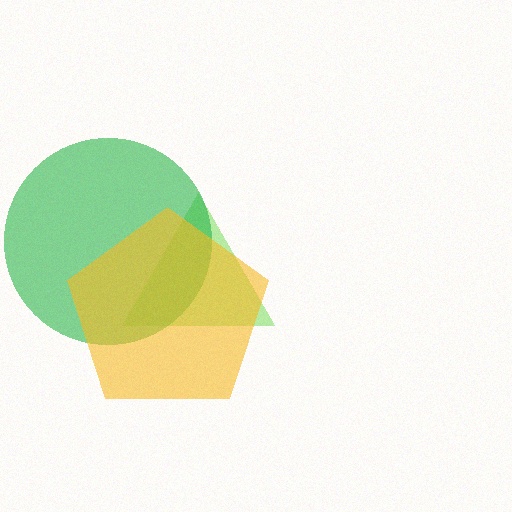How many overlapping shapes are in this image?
There are 3 overlapping shapes in the image.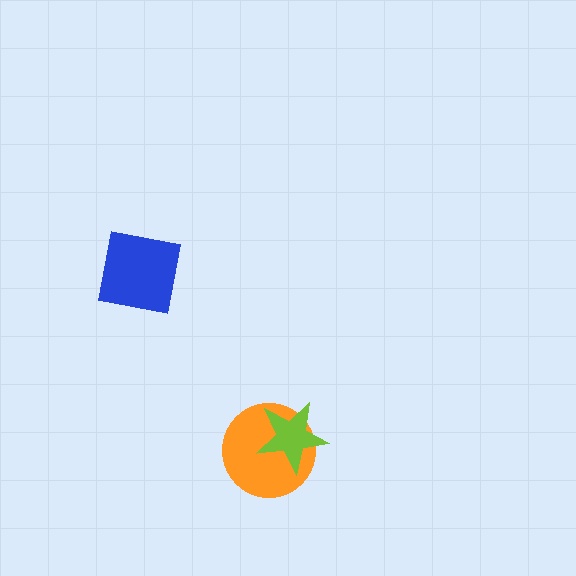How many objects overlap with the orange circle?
1 object overlaps with the orange circle.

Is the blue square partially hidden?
No, no other shape covers it.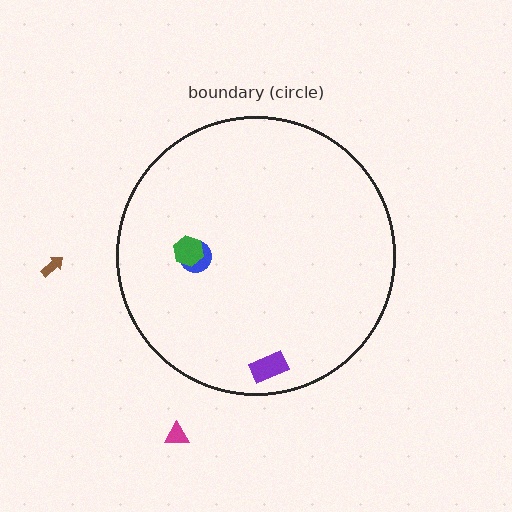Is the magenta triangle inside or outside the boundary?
Outside.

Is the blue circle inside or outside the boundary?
Inside.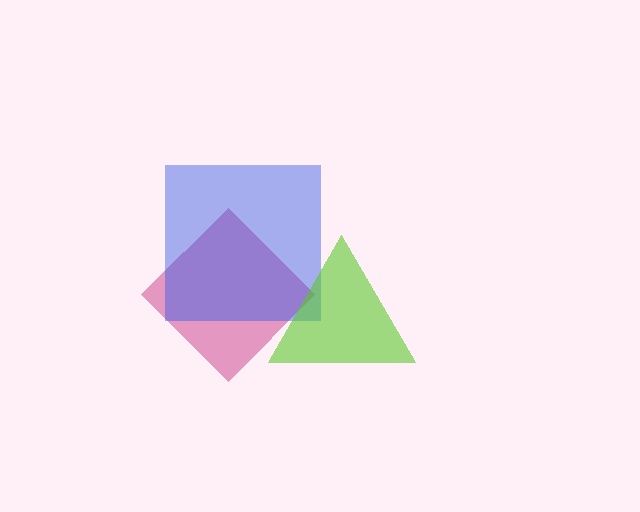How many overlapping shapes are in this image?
There are 3 overlapping shapes in the image.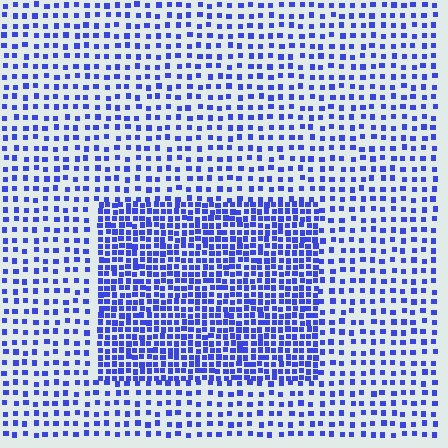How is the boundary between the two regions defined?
The boundary is defined by a change in element density (approximately 2.2x ratio). All elements are the same color, size, and shape.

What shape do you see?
I see a rectangle.